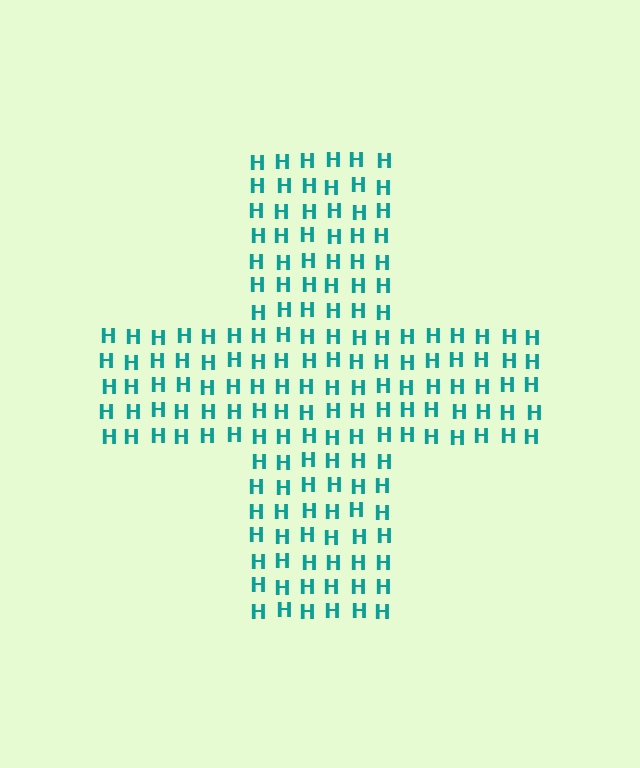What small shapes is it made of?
It is made of small letter H's.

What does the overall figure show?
The overall figure shows a cross.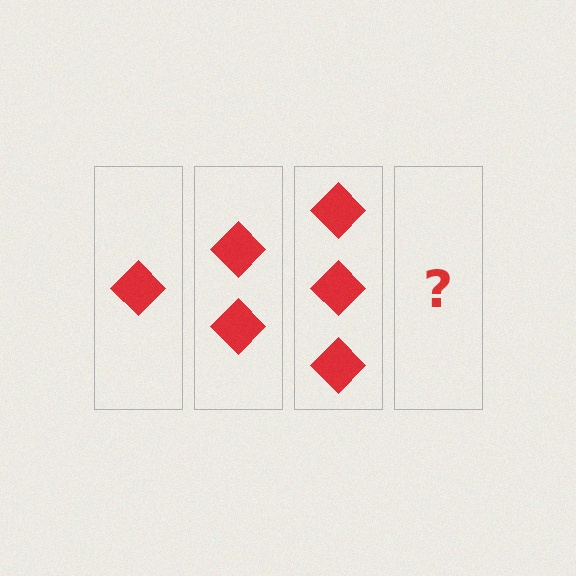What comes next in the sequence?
The next element should be 4 diamonds.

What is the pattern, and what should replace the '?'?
The pattern is that each step adds one more diamond. The '?' should be 4 diamonds.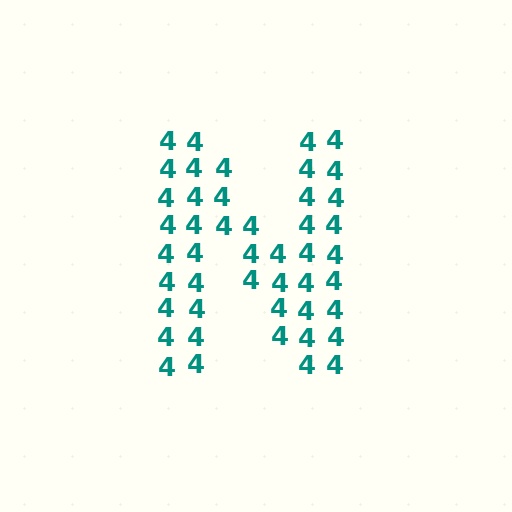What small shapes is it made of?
It is made of small digit 4's.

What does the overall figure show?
The overall figure shows the letter N.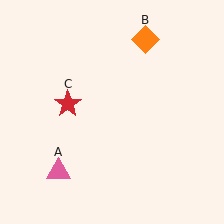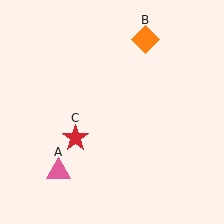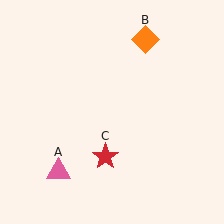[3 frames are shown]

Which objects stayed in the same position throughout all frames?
Pink triangle (object A) and orange diamond (object B) remained stationary.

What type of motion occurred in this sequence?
The red star (object C) rotated counterclockwise around the center of the scene.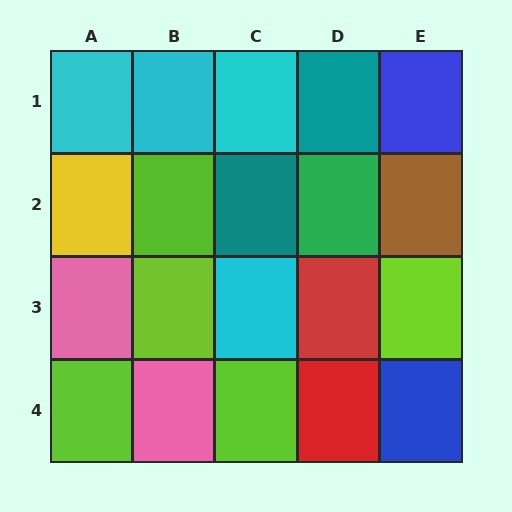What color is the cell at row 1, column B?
Cyan.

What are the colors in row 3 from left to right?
Pink, lime, cyan, red, lime.